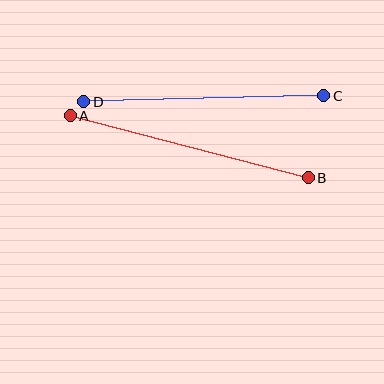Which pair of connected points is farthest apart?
Points A and B are farthest apart.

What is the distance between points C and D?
The distance is approximately 240 pixels.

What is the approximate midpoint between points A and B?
The midpoint is at approximately (189, 147) pixels.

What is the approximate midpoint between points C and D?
The midpoint is at approximately (204, 99) pixels.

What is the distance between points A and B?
The distance is approximately 246 pixels.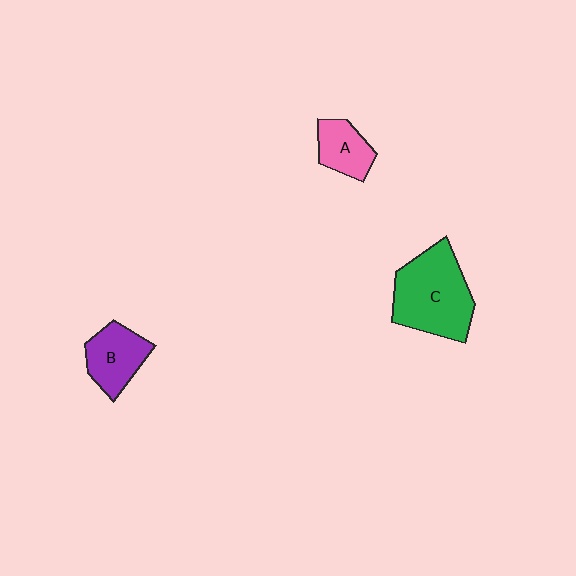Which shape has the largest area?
Shape C (green).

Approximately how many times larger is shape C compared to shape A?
Approximately 2.3 times.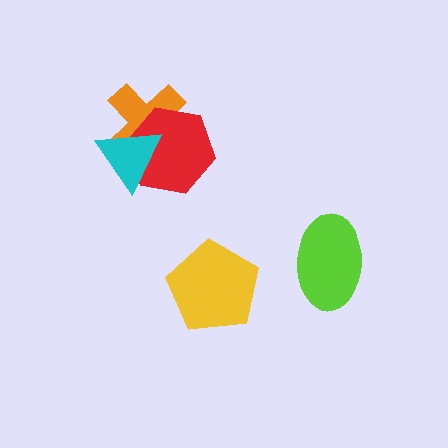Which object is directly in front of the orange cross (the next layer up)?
The red hexagon is directly in front of the orange cross.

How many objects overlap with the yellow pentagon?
0 objects overlap with the yellow pentagon.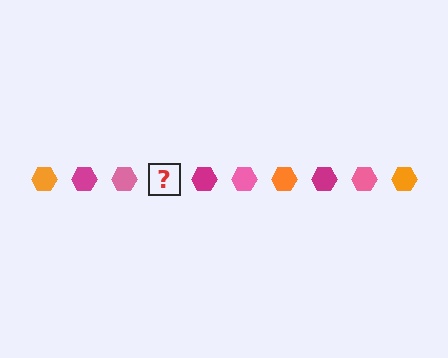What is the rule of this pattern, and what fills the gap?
The rule is that the pattern cycles through orange, magenta, pink hexagons. The gap should be filled with an orange hexagon.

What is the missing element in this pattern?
The missing element is an orange hexagon.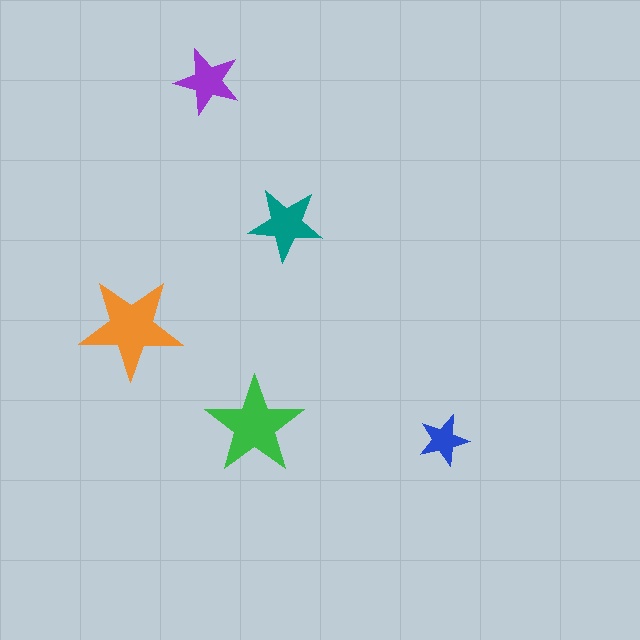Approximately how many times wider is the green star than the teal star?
About 1.5 times wider.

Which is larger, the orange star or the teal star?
The orange one.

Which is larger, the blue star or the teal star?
The teal one.